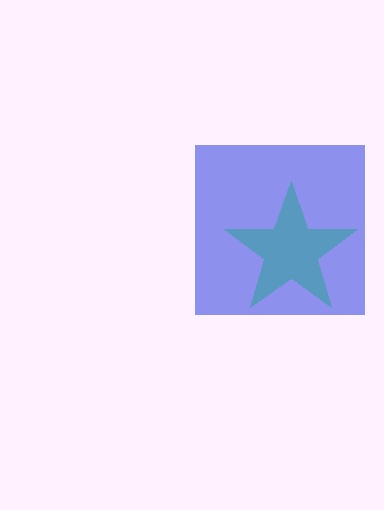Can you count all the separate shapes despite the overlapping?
Yes, there are 2 separate shapes.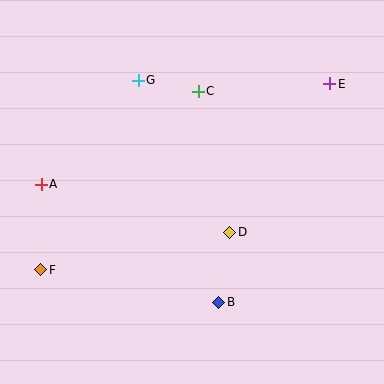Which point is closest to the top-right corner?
Point E is closest to the top-right corner.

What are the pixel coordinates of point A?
Point A is at (41, 184).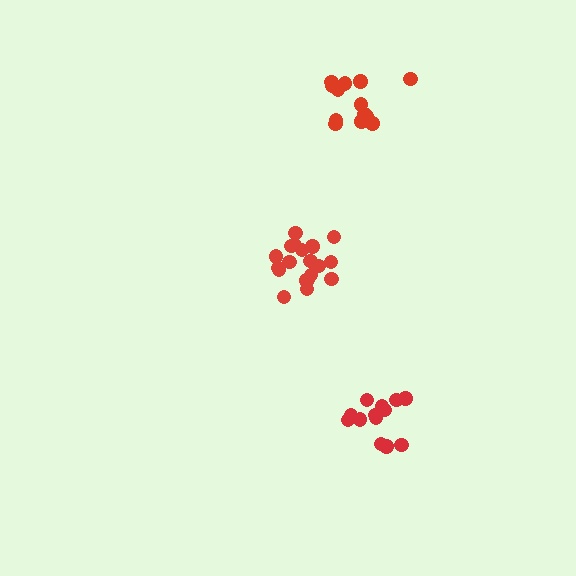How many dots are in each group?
Group 1: 13 dots, Group 2: 19 dots, Group 3: 13 dots (45 total).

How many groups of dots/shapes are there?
There are 3 groups.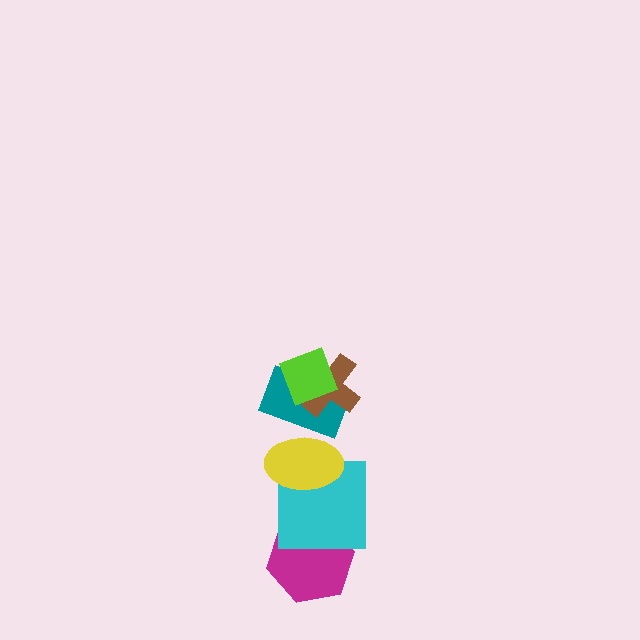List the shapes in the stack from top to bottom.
From top to bottom: the lime diamond, the brown cross, the teal rectangle, the yellow ellipse, the cyan square, the magenta hexagon.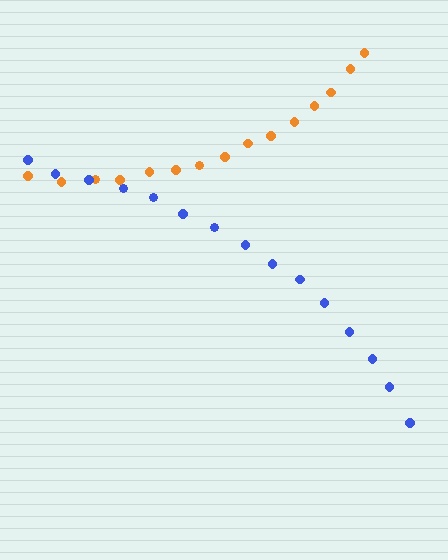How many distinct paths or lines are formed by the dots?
There are 2 distinct paths.